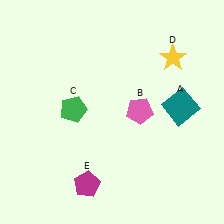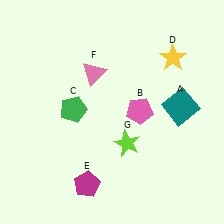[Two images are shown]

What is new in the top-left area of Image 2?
A pink triangle (F) was added in the top-left area of Image 2.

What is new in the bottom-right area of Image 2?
A lime star (G) was added in the bottom-right area of Image 2.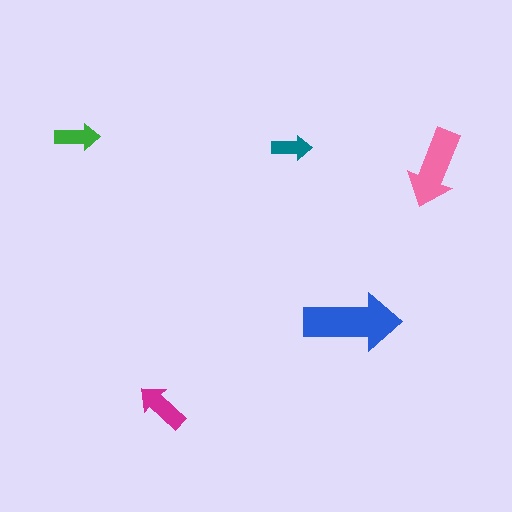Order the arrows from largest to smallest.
the blue one, the pink one, the magenta one, the green one, the teal one.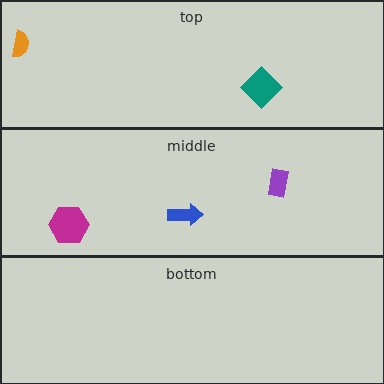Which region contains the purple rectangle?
The middle region.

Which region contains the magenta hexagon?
The middle region.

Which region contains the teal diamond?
The top region.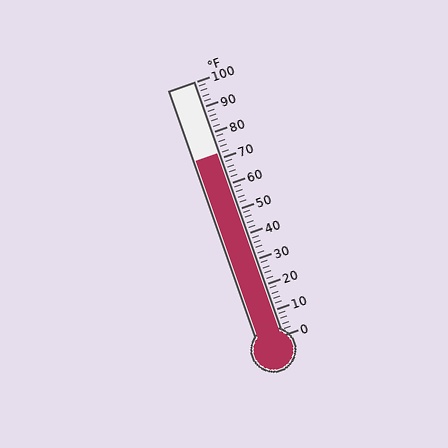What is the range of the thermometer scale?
The thermometer scale ranges from 0°F to 100°F.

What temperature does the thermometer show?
The thermometer shows approximately 72°F.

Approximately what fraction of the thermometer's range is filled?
The thermometer is filled to approximately 70% of its range.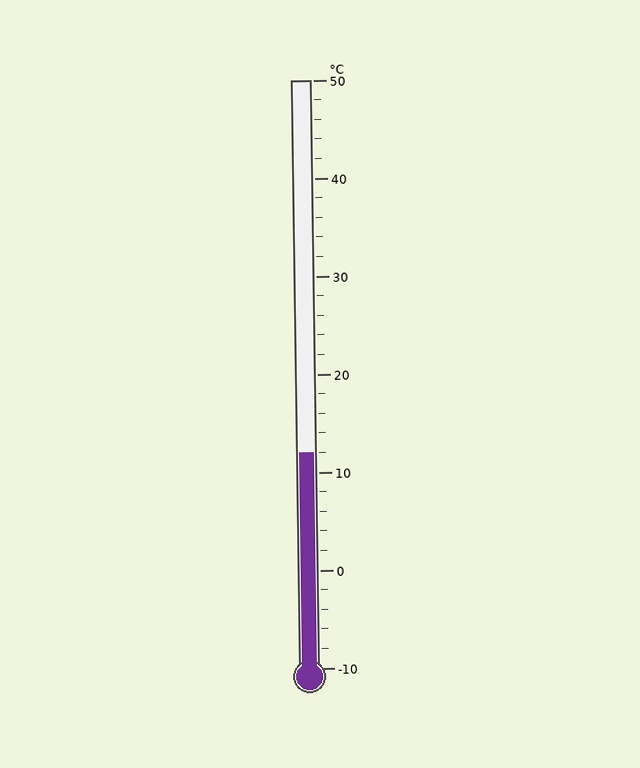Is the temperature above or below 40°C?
The temperature is below 40°C.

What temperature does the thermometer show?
The thermometer shows approximately 12°C.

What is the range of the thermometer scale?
The thermometer scale ranges from -10°C to 50°C.